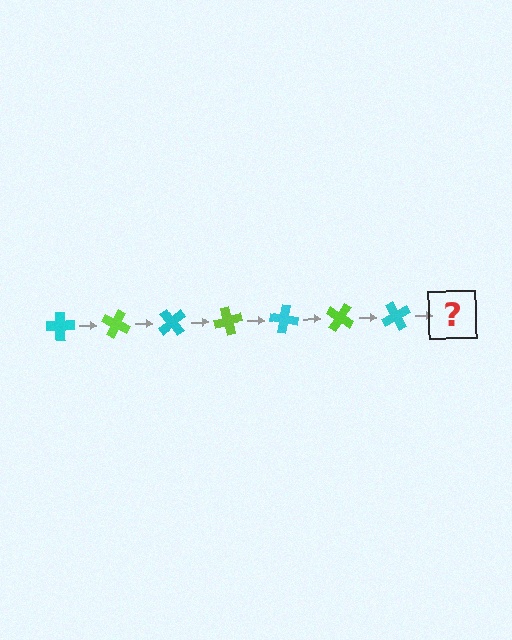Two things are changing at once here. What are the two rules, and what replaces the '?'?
The two rules are that it rotates 25 degrees each step and the color cycles through cyan and lime. The '?' should be a lime cross, rotated 175 degrees from the start.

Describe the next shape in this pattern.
It should be a lime cross, rotated 175 degrees from the start.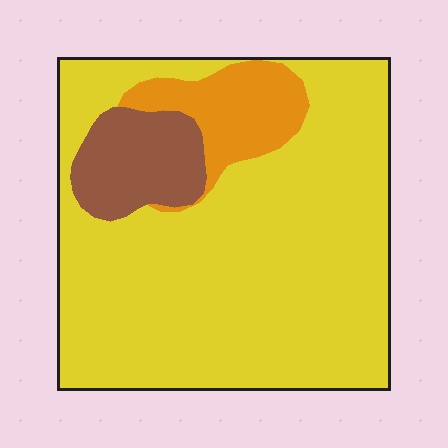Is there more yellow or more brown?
Yellow.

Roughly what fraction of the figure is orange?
Orange covers 11% of the figure.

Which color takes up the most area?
Yellow, at roughly 80%.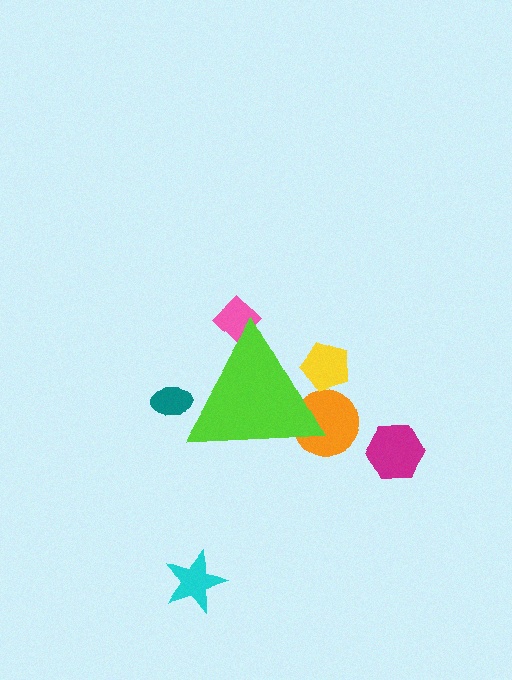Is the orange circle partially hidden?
Yes, the orange circle is partially hidden behind the lime triangle.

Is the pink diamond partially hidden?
Yes, the pink diamond is partially hidden behind the lime triangle.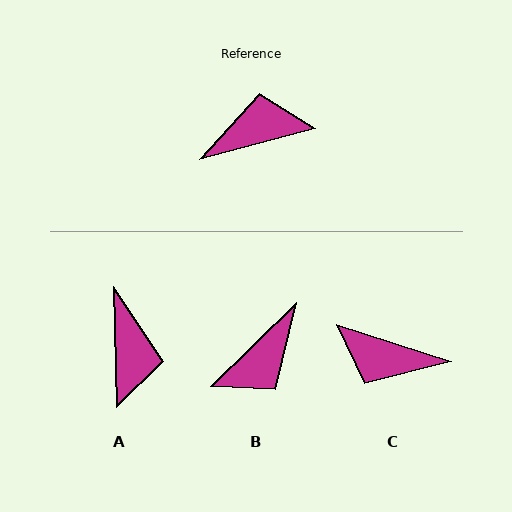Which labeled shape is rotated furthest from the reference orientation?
B, about 151 degrees away.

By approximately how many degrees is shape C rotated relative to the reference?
Approximately 147 degrees counter-clockwise.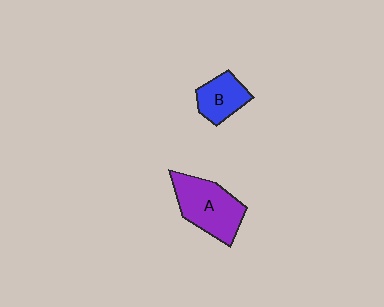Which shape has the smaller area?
Shape B (blue).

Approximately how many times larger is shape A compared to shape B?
Approximately 1.7 times.